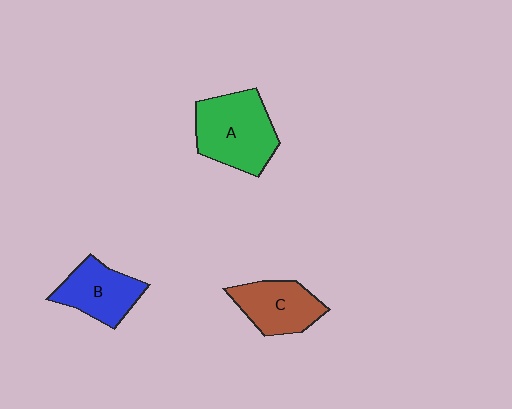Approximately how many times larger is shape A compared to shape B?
Approximately 1.4 times.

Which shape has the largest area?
Shape A (green).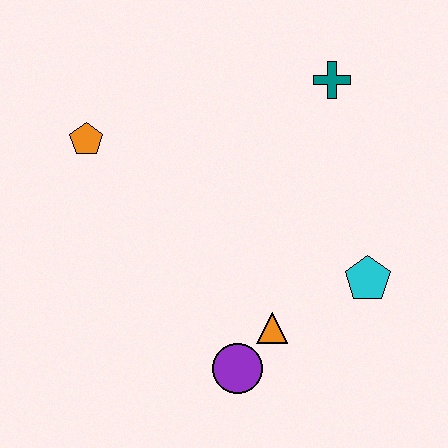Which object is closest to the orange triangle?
The purple circle is closest to the orange triangle.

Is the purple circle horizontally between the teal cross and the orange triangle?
No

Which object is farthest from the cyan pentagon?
The orange pentagon is farthest from the cyan pentagon.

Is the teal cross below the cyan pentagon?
No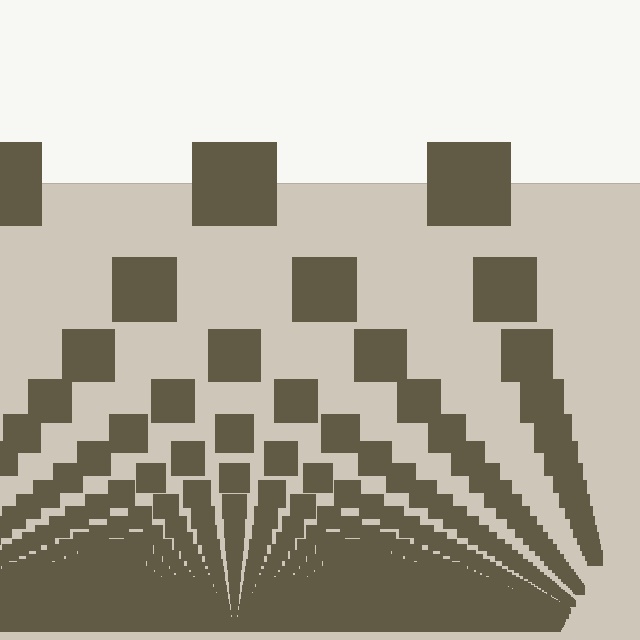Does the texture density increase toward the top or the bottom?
Density increases toward the bottom.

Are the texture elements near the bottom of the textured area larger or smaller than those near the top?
Smaller. The gradient is inverted — elements near the bottom are smaller and denser.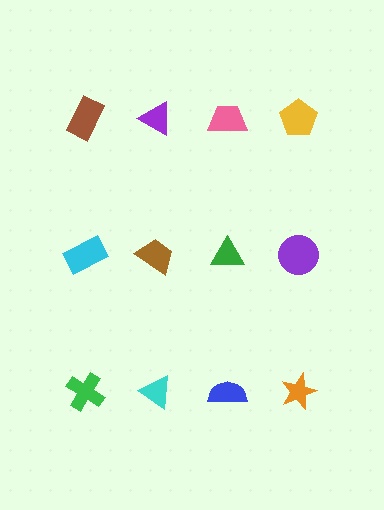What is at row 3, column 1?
A green cross.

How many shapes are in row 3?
4 shapes.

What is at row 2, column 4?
A purple circle.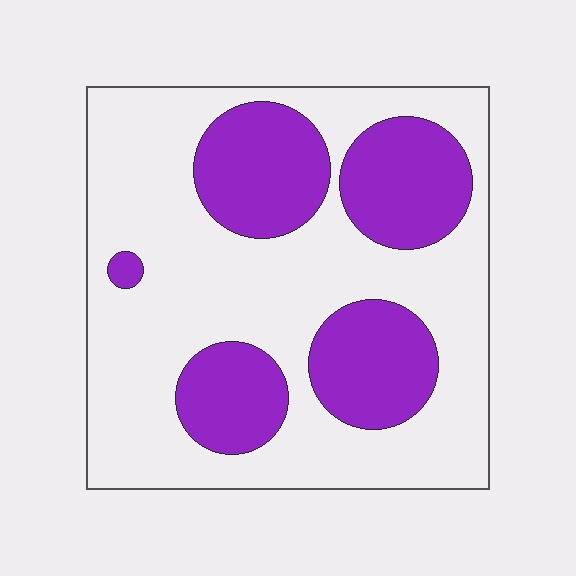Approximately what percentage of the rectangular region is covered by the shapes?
Approximately 35%.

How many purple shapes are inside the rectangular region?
5.